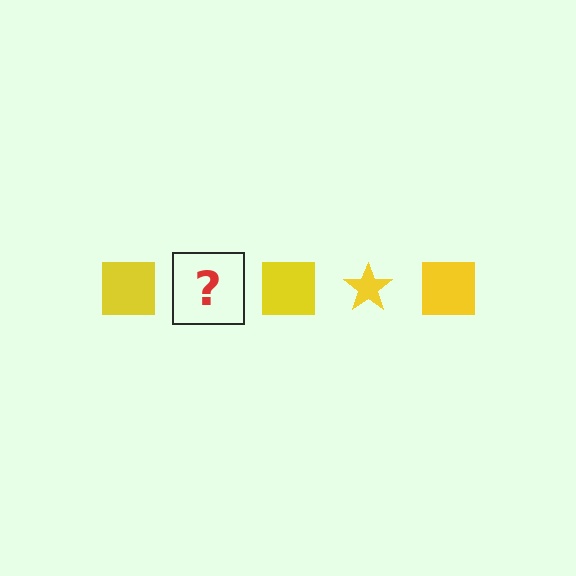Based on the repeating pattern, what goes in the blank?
The blank should be a yellow star.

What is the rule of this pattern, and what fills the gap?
The rule is that the pattern cycles through square, star shapes in yellow. The gap should be filled with a yellow star.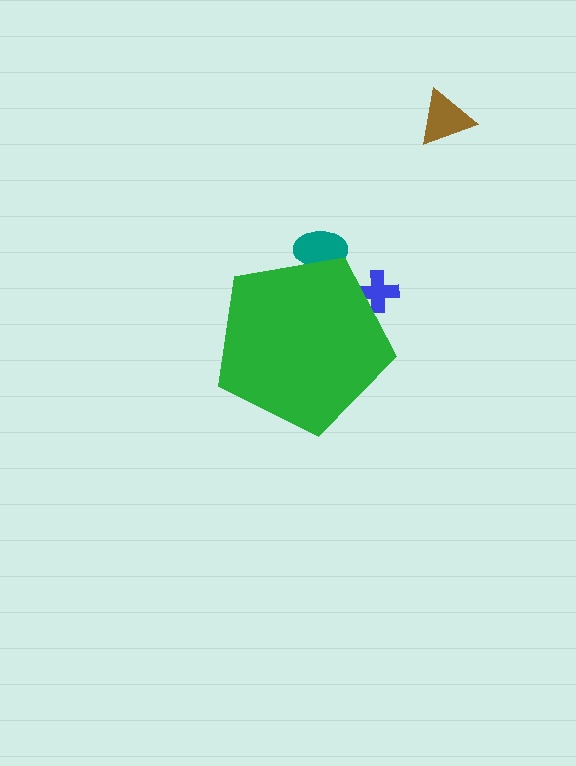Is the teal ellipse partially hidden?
Yes, the teal ellipse is partially hidden behind the green pentagon.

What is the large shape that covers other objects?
A green pentagon.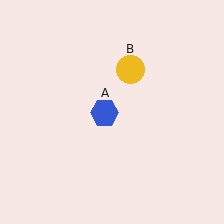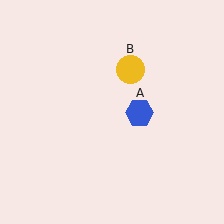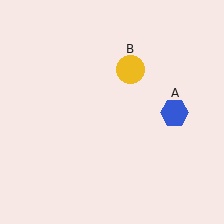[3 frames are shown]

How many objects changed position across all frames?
1 object changed position: blue hexagon (object A).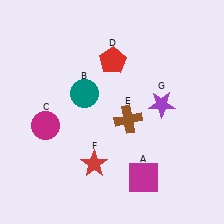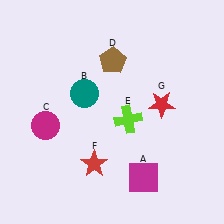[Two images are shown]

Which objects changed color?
D changed from red to brown. E changed from brown to lime. G changed from purple to red.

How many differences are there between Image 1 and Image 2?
There are 3 differences between the two images.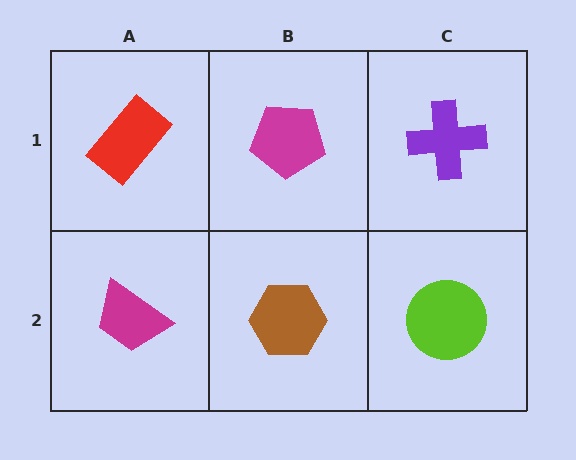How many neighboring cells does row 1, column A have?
2.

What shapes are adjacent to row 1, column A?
A magenta trapezoid (row 2, column A), a magenta pentagon (row 1, column B).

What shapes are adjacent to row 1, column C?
A lime circle (row 2, column C), a magenta pentagon (row 1, column B).